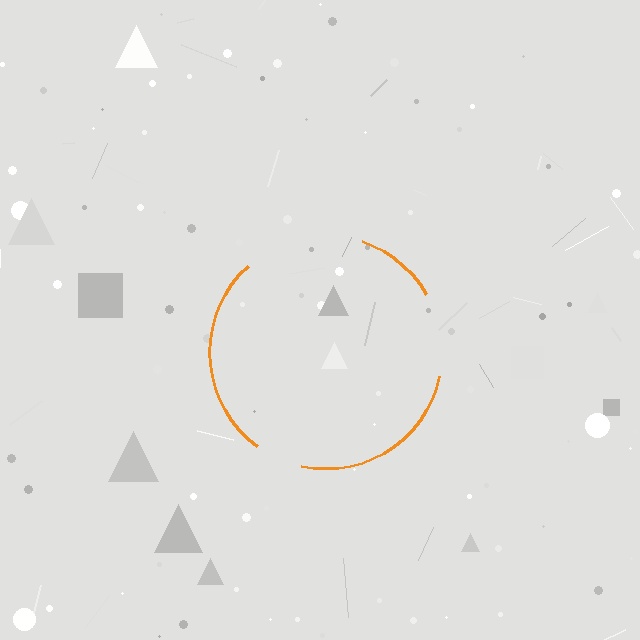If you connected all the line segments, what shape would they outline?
They would outline a circle.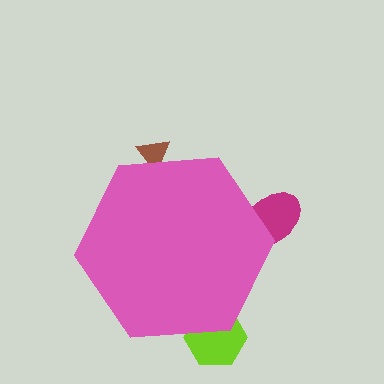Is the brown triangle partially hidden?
Yes, the brown triangle is partially hidden behind the pink hexagon.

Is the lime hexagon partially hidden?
Yes, the lime hexagon is partially hidden behind the pink hexagon.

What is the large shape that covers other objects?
A pink hexagon.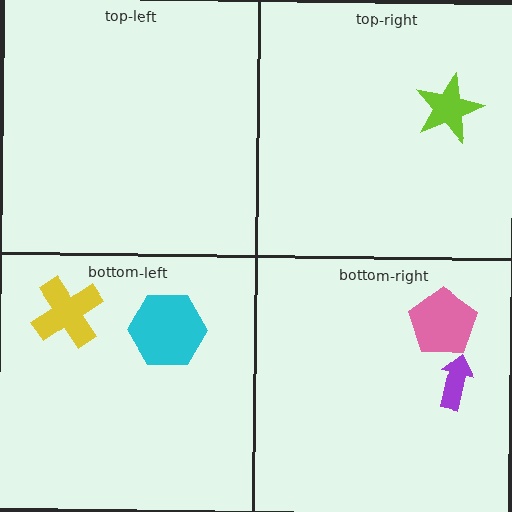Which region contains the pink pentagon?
The bottom-right region.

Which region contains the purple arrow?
The bottom-right region.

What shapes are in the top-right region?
The lime star.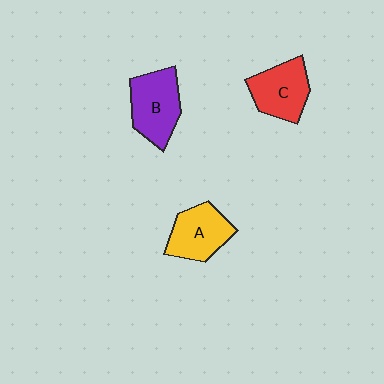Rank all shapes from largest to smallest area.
From largest to smallest: B (purple), A (yellow), C (red).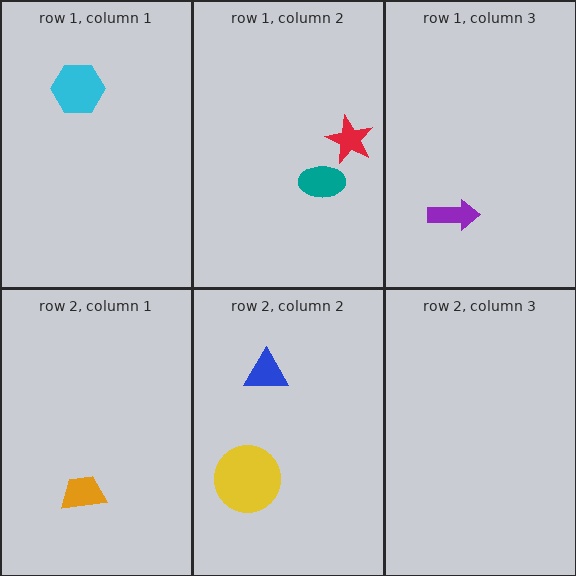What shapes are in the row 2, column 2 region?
The yellow circle, the blue triangle.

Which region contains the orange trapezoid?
The row 2, column 1 region.